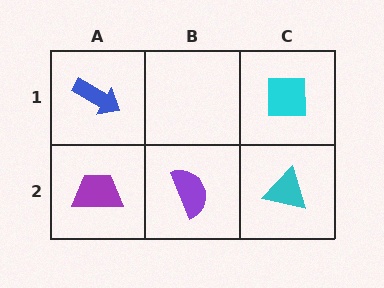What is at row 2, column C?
A cyan triangle.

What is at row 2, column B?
A purple semicircle.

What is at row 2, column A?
A purple trapezoid.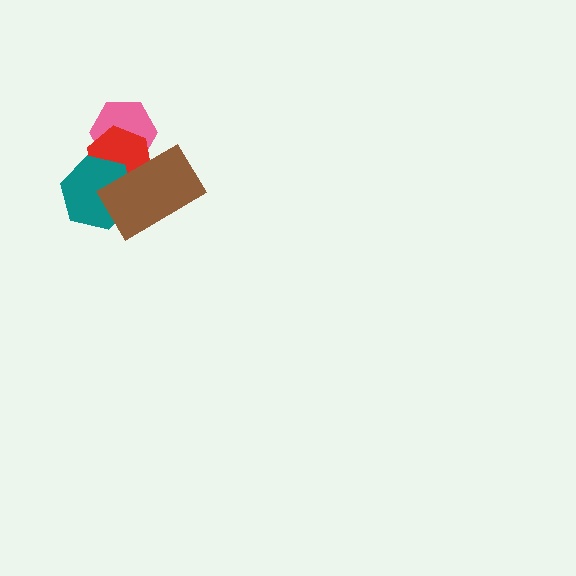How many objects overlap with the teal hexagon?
3 objects overlap with the teal hexagon.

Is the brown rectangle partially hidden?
No, no other shape covers it.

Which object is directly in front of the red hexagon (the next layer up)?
The teal hexagon is directly in front of the red hexagon.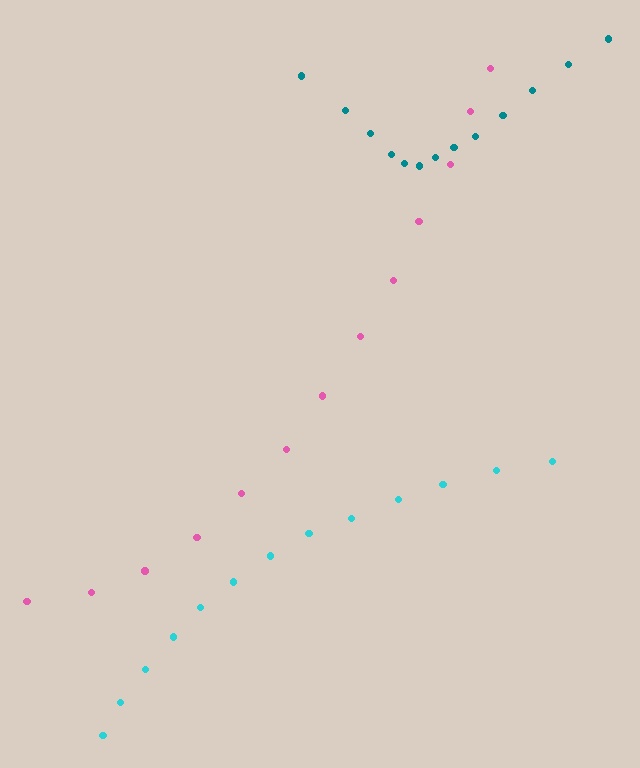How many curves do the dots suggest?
There are 3 distinct paths.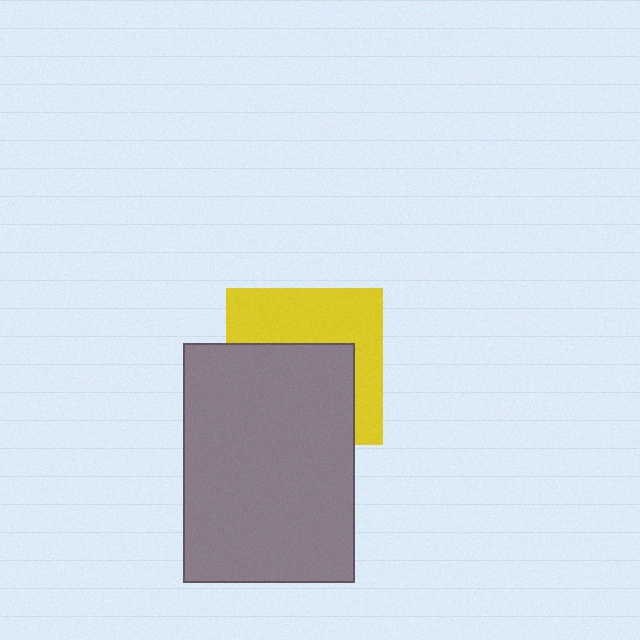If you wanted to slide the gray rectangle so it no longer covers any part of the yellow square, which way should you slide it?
Slide it down — that is the most direct way to separate the two shapes.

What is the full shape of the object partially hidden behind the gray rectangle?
The partially hidden object is a yellow square.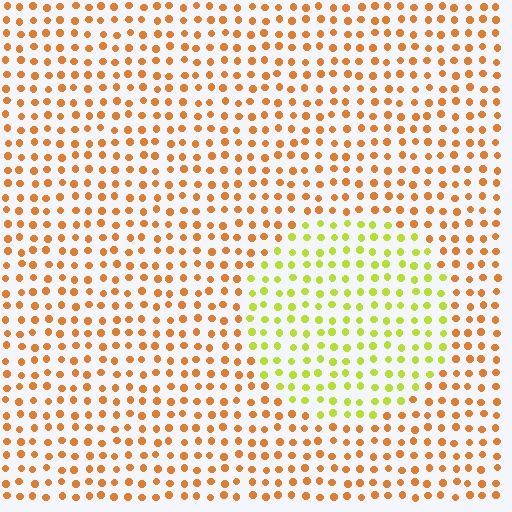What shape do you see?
I see a circle.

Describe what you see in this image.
The image is filled with small orange elements in a uniform arrangement. A circle-shaped region is visible where the elements are tinted to a slightly different hue, forming a subtle color boundary.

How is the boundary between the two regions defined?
The boundary is defined purely by a slight shift in hue (about 48 degrees). Spacing, size, and orientation are identical on both sides.